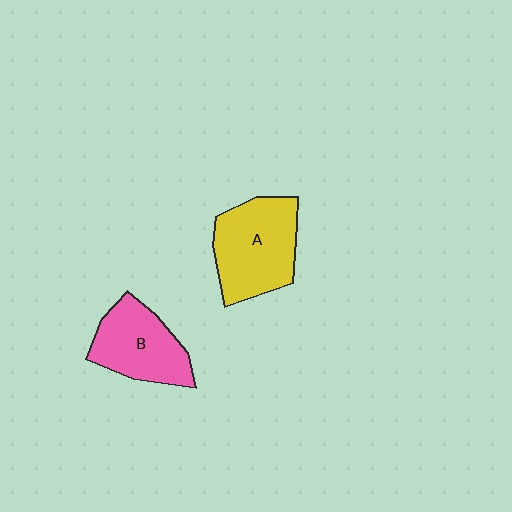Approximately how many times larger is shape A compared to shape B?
Approximately 1.2 times.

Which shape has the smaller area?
Shape B (pink).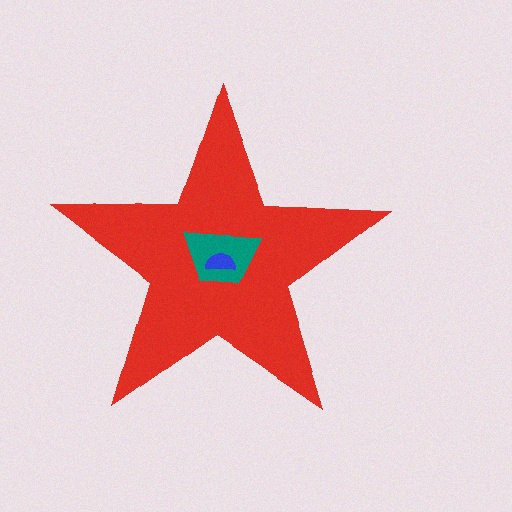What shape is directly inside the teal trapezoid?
The blue semicircle.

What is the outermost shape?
The red star.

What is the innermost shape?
The blue semicircle.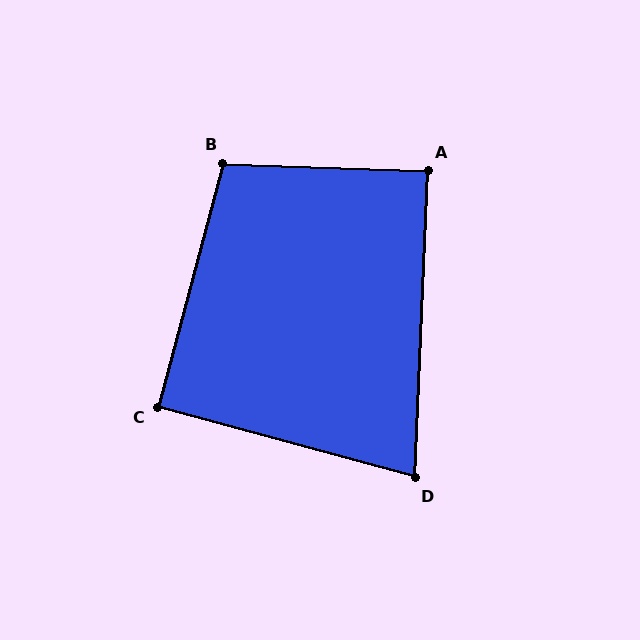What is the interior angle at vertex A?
Approximately 90 degrees (approximately right).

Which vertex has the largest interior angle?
B, at approximately 103 degrees.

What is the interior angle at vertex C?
Approximately 90 degrees (approximately right).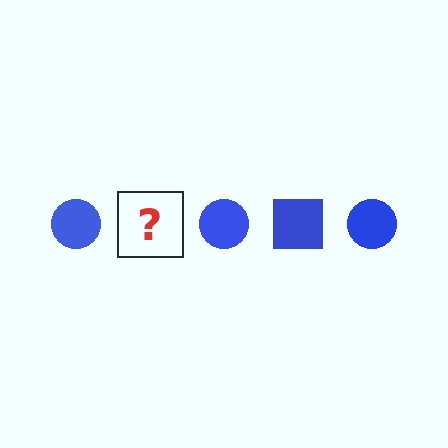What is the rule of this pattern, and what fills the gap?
The rule is that the pattern cycles through circle, square shapes in blue. The gap should be filled with a blue square.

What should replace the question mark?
The question mark should be replaced with a blue square.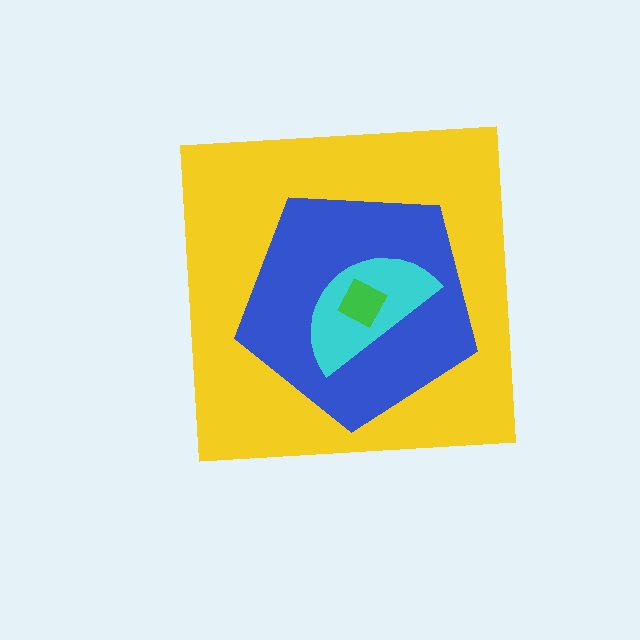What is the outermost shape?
The yellow square.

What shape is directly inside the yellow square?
The blue pentagon.